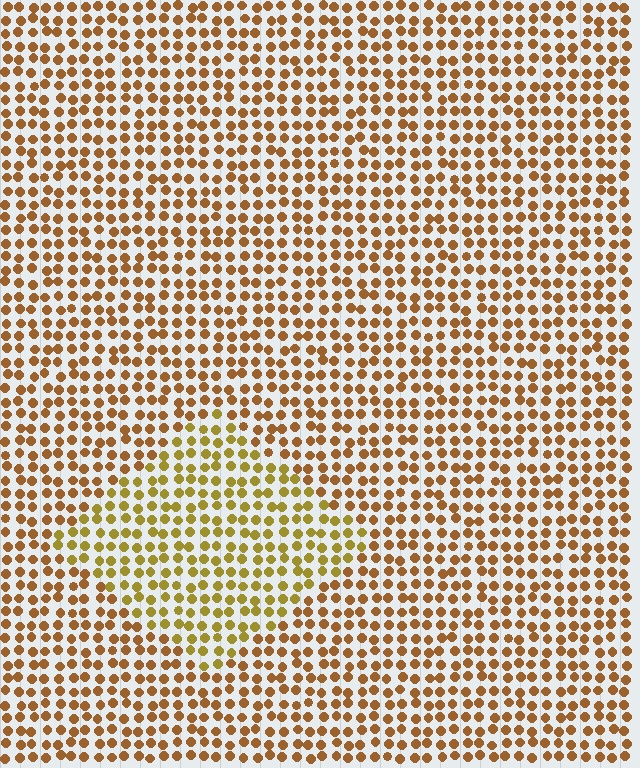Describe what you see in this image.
The image is filled with small brown elements in a uniform arrangement. A diamond-shaped region is visible where the elements are tinted to a slightly different hue, forming a subtle color boundary.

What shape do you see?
I see a diamond.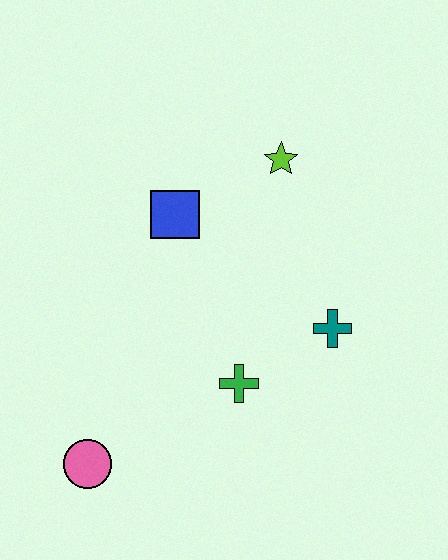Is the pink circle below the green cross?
Yes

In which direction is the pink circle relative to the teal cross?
The pink circle is to the left of the teal cross.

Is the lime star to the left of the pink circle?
No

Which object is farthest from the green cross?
The lime star is farthest from the green cross.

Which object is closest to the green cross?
The teal cross is closest to the green cross.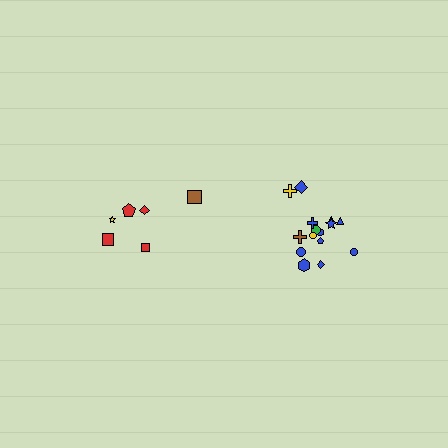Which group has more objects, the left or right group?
The right group.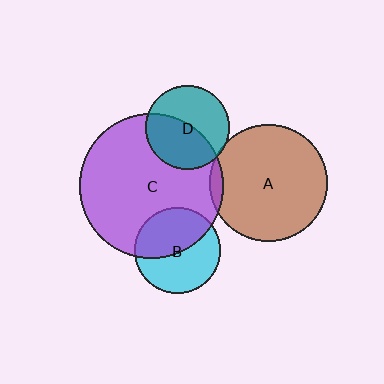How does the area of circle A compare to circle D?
Approximately 2.0 times.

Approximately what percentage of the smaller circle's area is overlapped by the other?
Approximately 50%.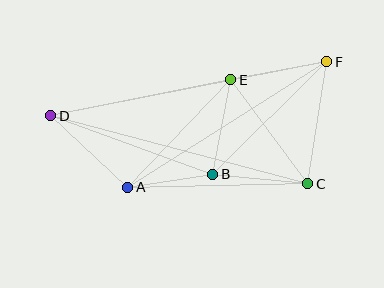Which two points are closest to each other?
Points A and B are closest to each other.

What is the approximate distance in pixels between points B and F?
The distance between B and F is approximately 160 pixels.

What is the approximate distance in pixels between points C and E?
The distance between C and E is approximately 130 pixels.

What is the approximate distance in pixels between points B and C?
The distance between B and C is approximately 96 pixels.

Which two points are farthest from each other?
Points D and F are farthest from each other.